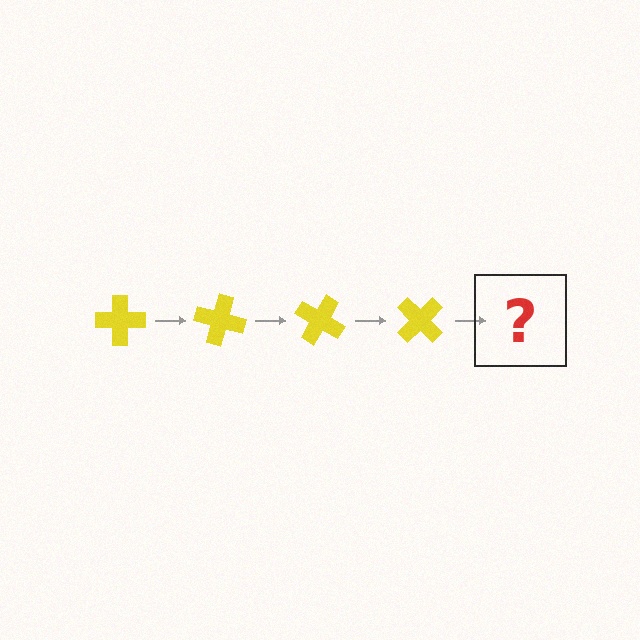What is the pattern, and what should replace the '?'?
The pattern is that the cross rotates 15 degrees each step. The '?' should be a yellow cross rotated 60 degrees.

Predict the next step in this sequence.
The next step is a yellow cross rotated 60 degrees.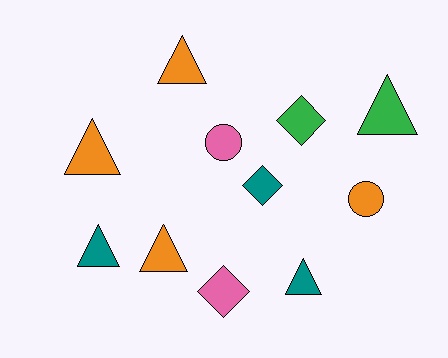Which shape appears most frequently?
Triangle, with 6 objects.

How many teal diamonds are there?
There is 1 teal diamond.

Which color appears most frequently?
Orange, with 4 objects.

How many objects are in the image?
There are 11 objects.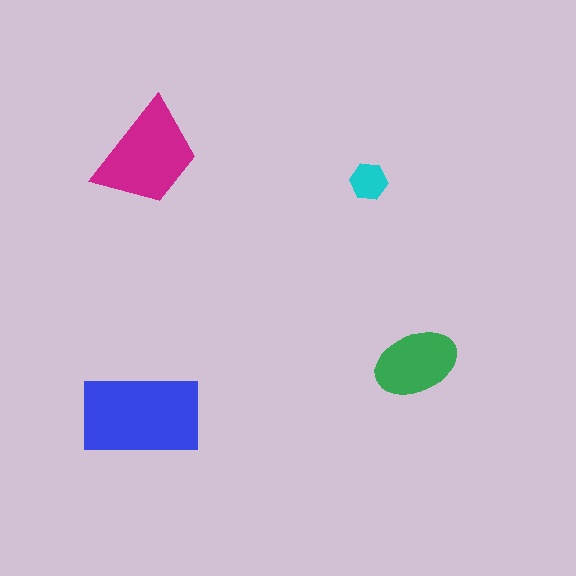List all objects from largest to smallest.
The blue rectangle, the magenta trapezoid, the green ellipse, the cyan hexagon.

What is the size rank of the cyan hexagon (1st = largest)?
4th.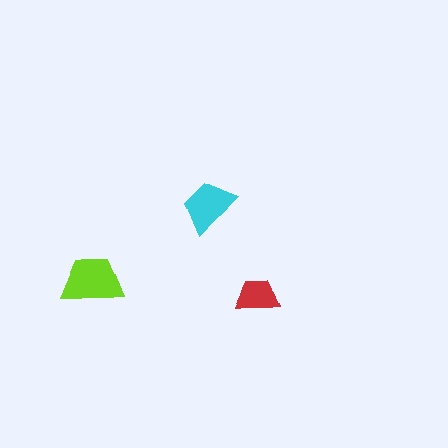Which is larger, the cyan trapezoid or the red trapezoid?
The cyan one.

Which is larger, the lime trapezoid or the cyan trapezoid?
The lime one.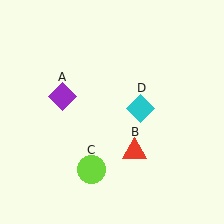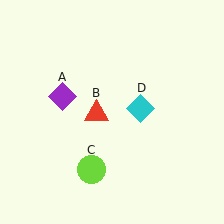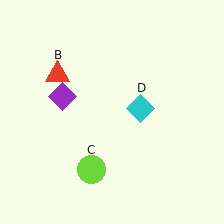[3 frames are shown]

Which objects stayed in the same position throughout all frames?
Purple diamond (object A) and lime circle (object C) and cyan diamond (object D) remained stationary.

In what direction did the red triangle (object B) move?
The red triangle (object B) moved up and to the left.